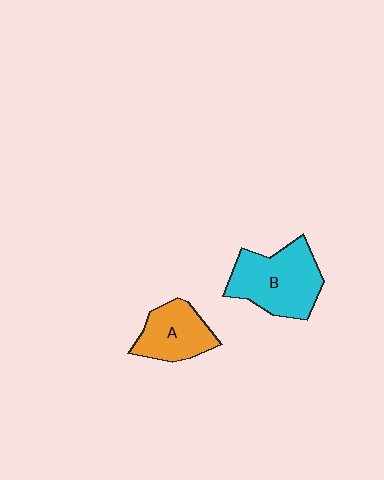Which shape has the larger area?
Shape B (cyan).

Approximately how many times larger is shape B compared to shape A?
Approximately 1.5 times.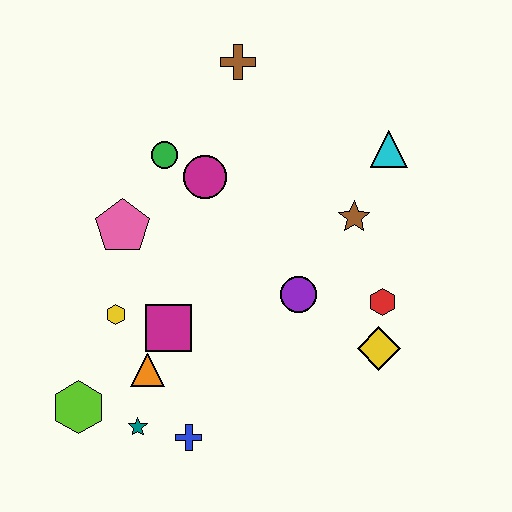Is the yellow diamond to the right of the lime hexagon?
Yes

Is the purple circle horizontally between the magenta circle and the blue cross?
No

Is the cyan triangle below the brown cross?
Yes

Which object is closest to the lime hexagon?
The teal star is closest to the lime hexagon.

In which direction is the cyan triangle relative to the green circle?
The cyan triangle is to the right of the green circle.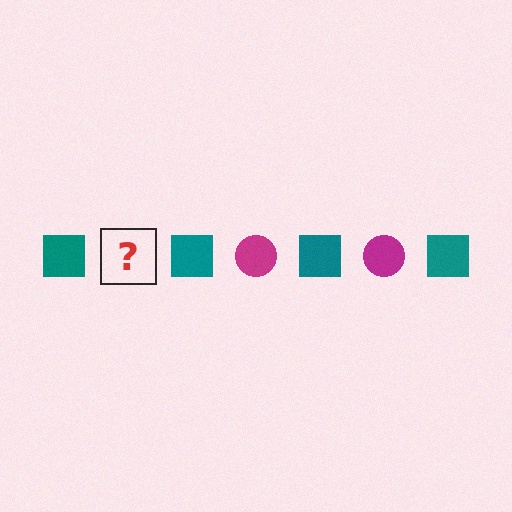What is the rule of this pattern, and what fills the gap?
The rule is that the pattern alternates between teal square and magenta circle. The gap should be filled with a magenta circle.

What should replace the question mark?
The question mark should be replaced with a magenta circle.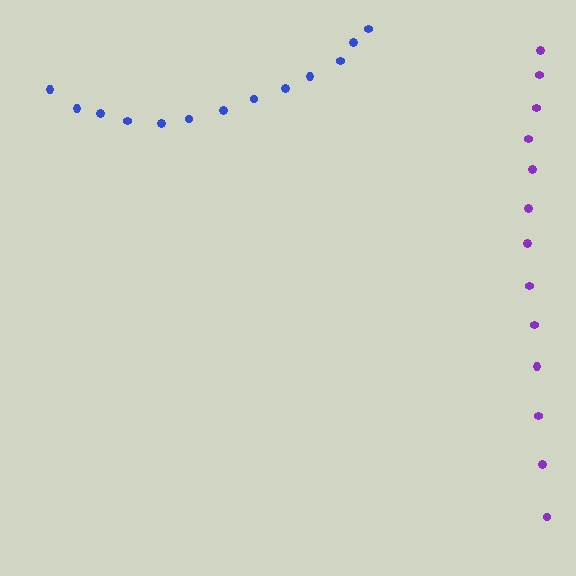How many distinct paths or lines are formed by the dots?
There are 2 distinct paths.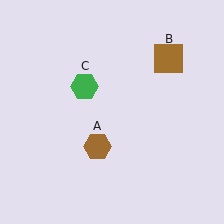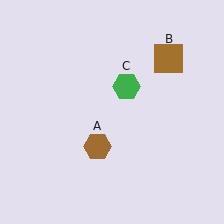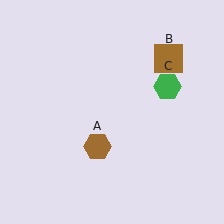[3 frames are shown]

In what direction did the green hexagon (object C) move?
The green hexagon (object C) moved right.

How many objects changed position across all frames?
1 object changed position: green hexagon (object C).